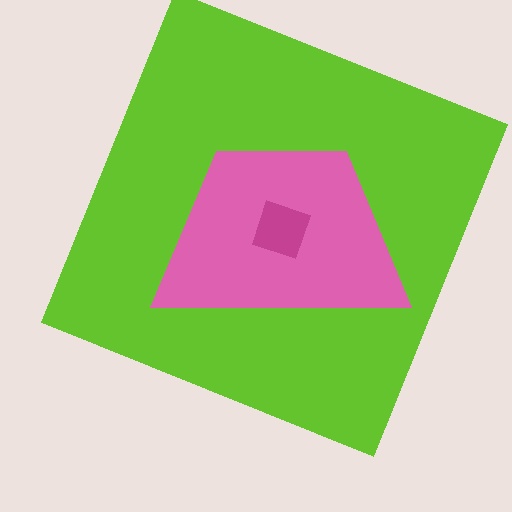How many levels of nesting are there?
3.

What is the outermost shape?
The lime square.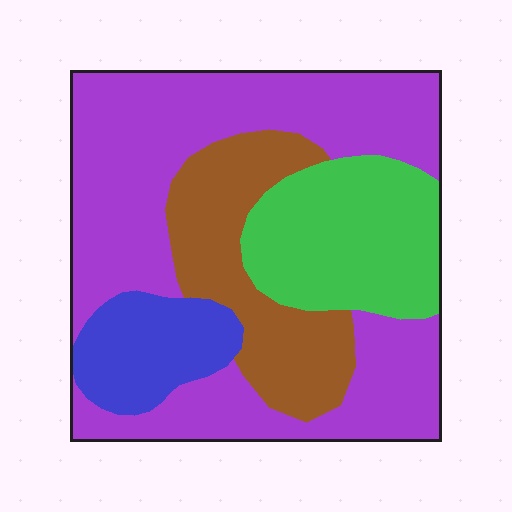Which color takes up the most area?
Purple, at roughly 50%.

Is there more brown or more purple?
Purple.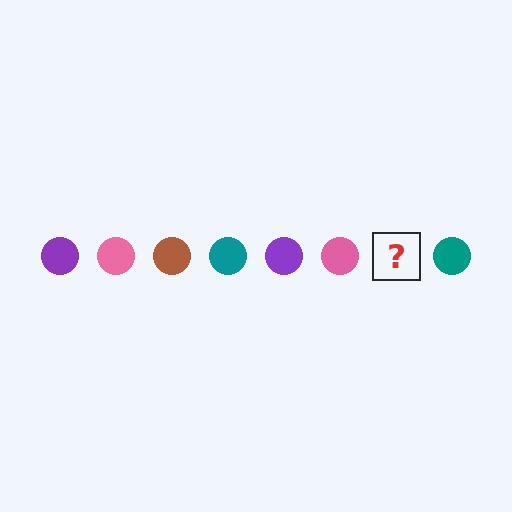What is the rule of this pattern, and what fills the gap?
The rule is that the pattern cycles through purple, pink, brown, teal circles. The gap should be filled with a brown circle.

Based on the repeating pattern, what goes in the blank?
The blank should be a brown circle.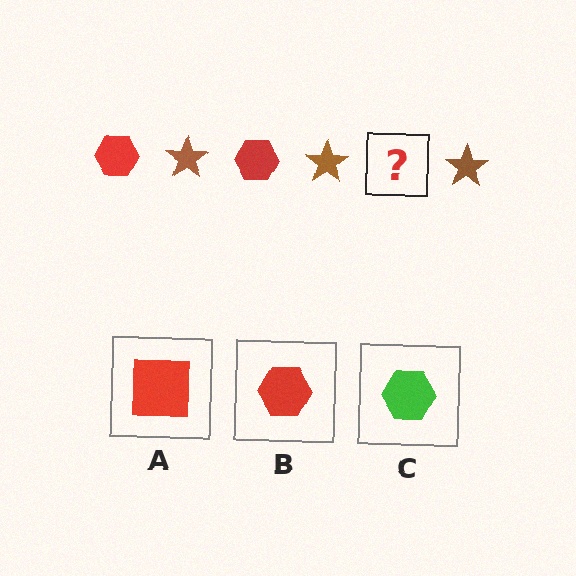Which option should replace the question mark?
Option B.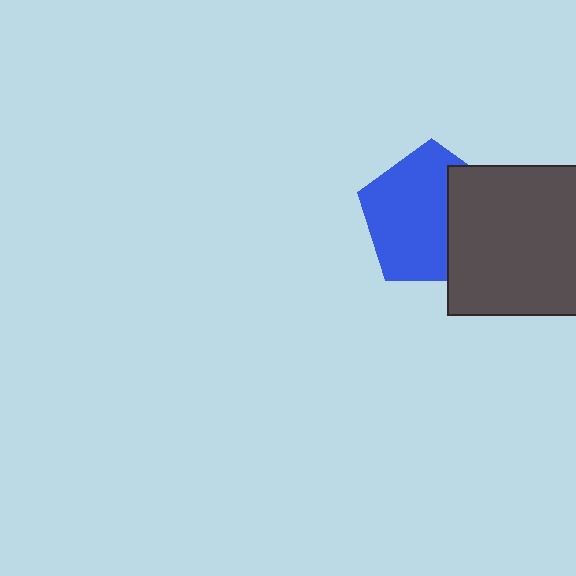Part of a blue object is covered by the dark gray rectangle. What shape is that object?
It is a pentagon.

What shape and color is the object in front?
The object in front is a dark gray rectangle.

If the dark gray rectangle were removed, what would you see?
You would see the complete blue pentagon.